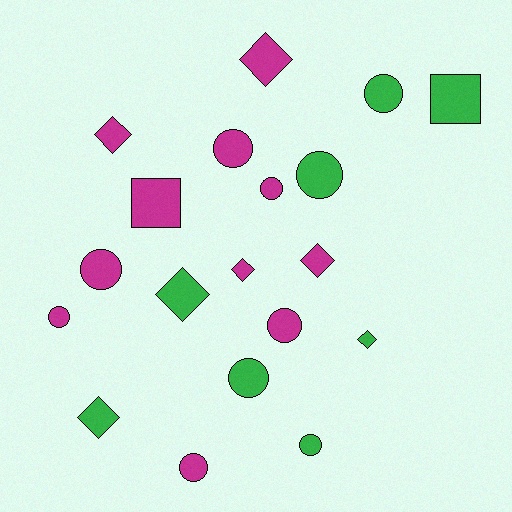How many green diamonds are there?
There are 3 green diamonds.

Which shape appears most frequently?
Circle, with 10 objects.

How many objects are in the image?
There are 19 objects.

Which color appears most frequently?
Magenta, with 11 objects.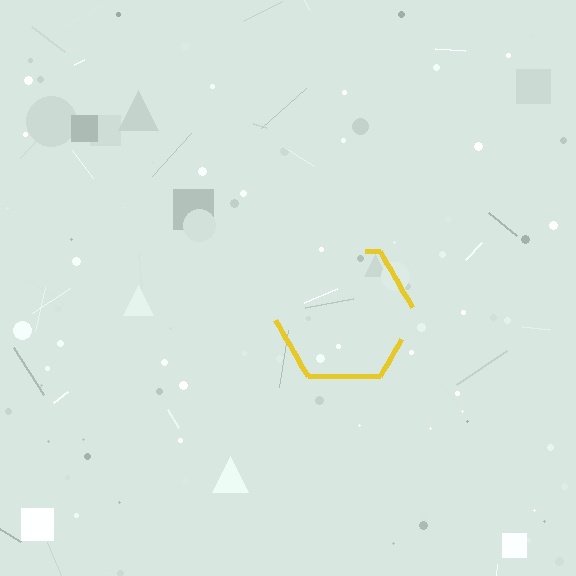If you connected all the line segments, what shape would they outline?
They would outline a hexagon.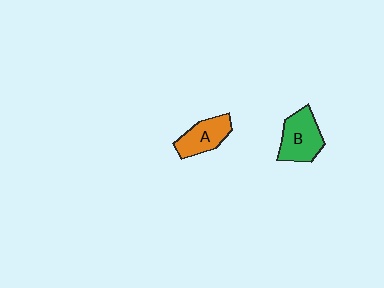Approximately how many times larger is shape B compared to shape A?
Approximately 1.2 times.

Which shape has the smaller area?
Shape A (orange).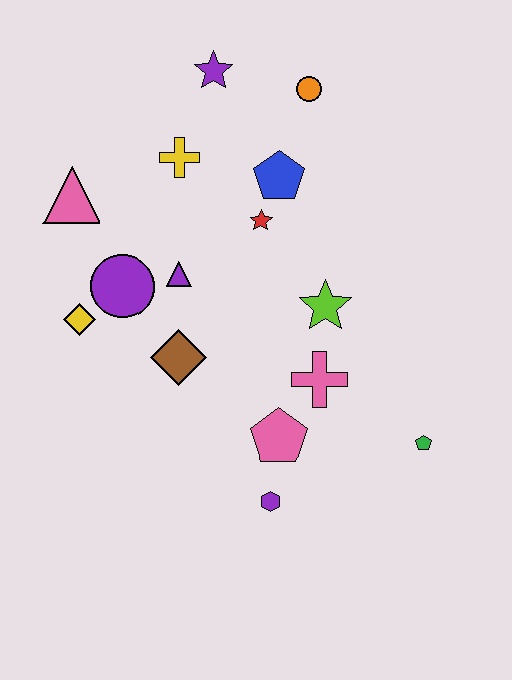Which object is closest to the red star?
The blue pentagon is closest to the red star.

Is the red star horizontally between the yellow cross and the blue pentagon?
Yes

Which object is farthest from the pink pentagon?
The purple star is farthest from the pink pentagon.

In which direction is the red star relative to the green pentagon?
The red star is above the green pentagon.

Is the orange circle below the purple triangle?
No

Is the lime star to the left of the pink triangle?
No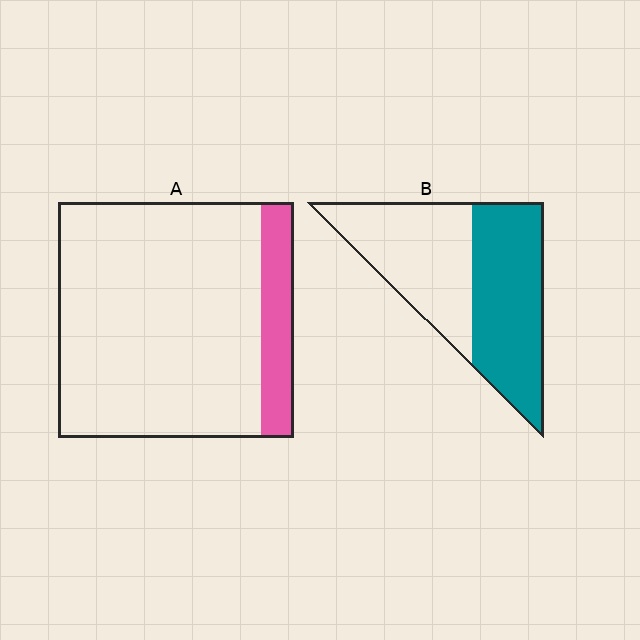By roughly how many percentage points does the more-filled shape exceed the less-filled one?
By roughly 35 percentage points (B over A).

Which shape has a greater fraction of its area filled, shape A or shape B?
Shape B.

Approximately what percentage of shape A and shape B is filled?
A is approximately 15% and B is approximately 50%.